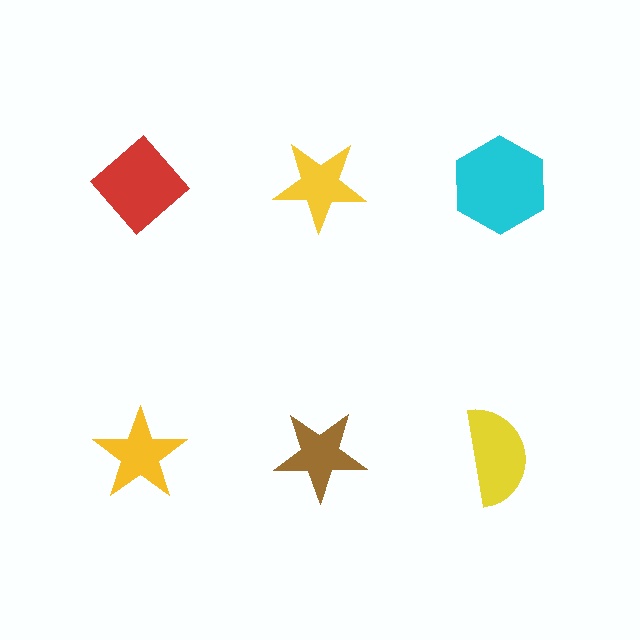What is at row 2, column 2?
A brown star.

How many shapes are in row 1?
3 shapes.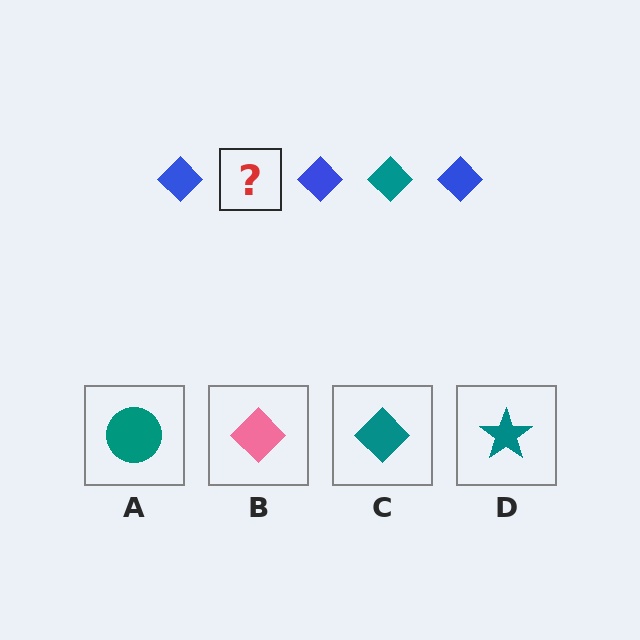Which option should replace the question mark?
Option C.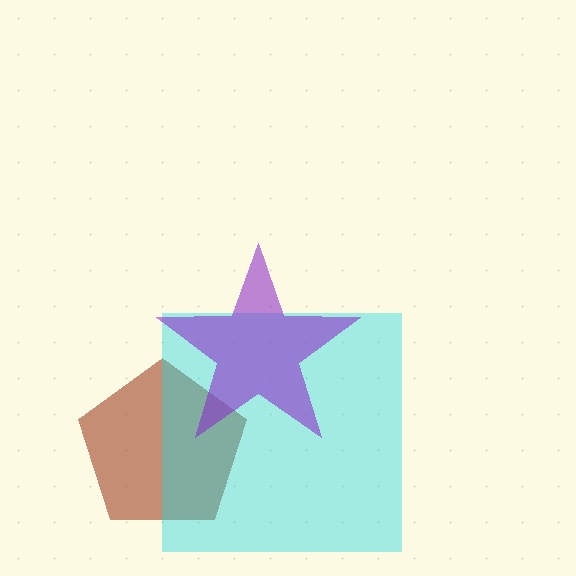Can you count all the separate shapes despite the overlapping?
Yes, there are 3 separate shapes.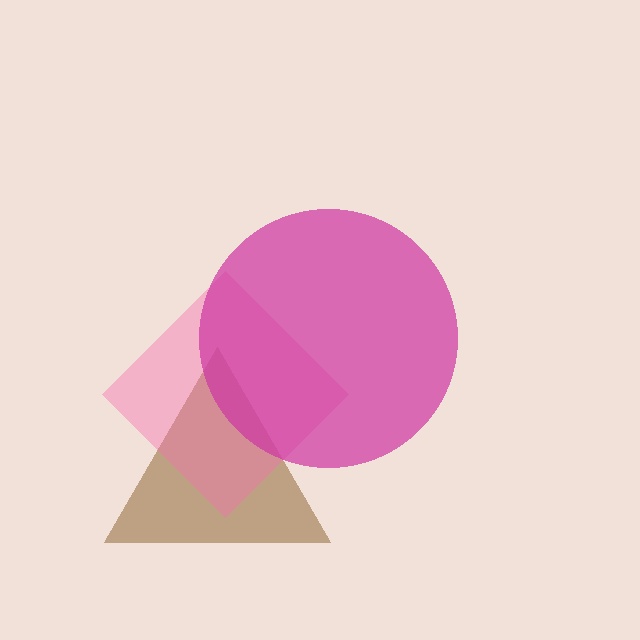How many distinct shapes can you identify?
There are 3 distinct shapes: a brown triangle, a pink diamond, a magenta circle.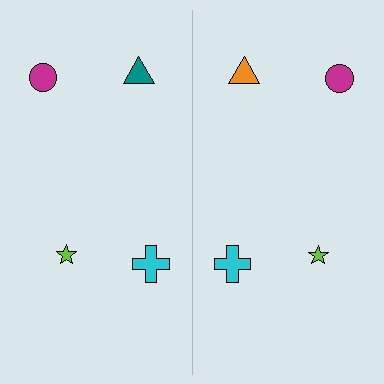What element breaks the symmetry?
The orange triangle on the right side breaks the symmetry — its mirror counterpart is teal.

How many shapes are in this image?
There are 8 shapes in this image.